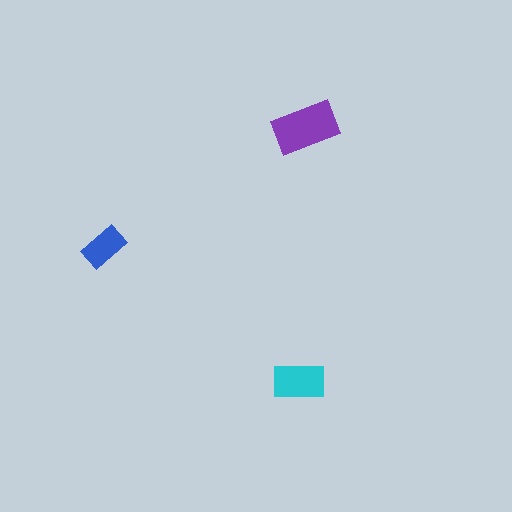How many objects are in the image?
There are 3 objects in the image.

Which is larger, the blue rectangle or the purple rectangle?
The purple one.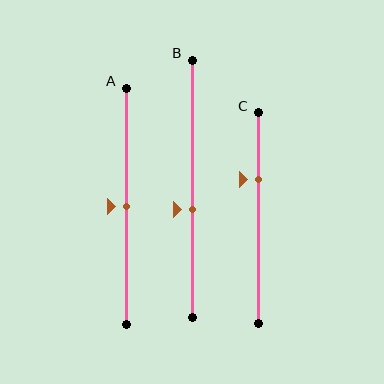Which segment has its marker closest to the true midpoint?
Segment A has its marker closest to the true midpoint.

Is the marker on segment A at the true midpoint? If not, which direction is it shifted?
Yes, the marker on segment A is at the true midpoint.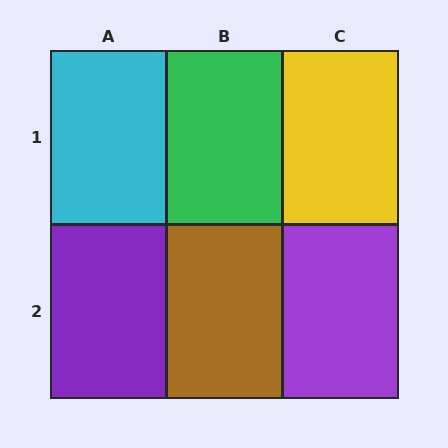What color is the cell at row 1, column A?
Cyan.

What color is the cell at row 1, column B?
Green.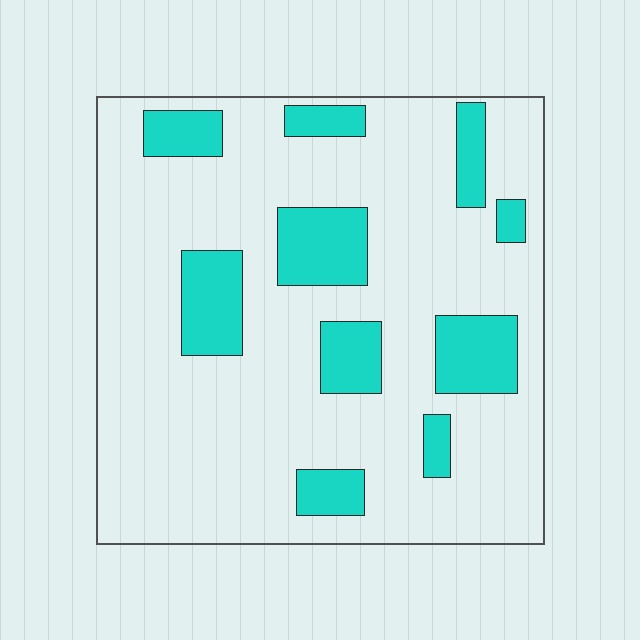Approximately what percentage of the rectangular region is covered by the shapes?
Approximately 20%.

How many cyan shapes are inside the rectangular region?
10.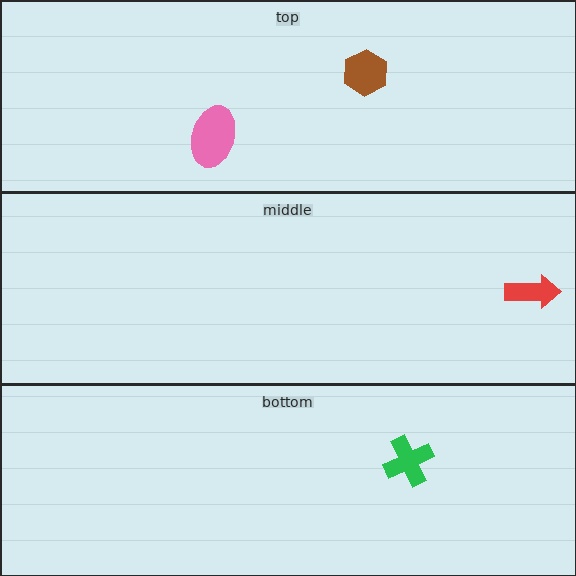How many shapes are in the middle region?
1.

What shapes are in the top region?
The pink ellipse, the brown hexagon.